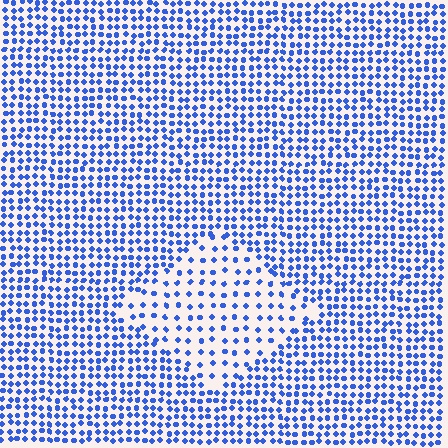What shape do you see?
I see a diamond.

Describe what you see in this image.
The image contains small blue elements arranged at two different densities. A diamond-shaped region is visible where the elements are less densely packed than the surrounding area.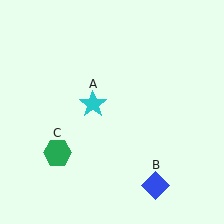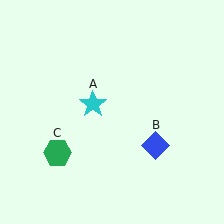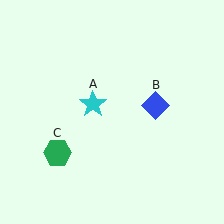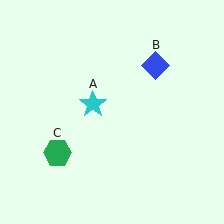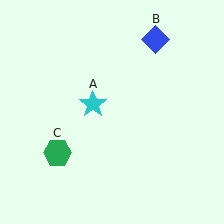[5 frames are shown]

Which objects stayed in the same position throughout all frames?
Cyan star (object A) and green hexagon (object C) remained stationary.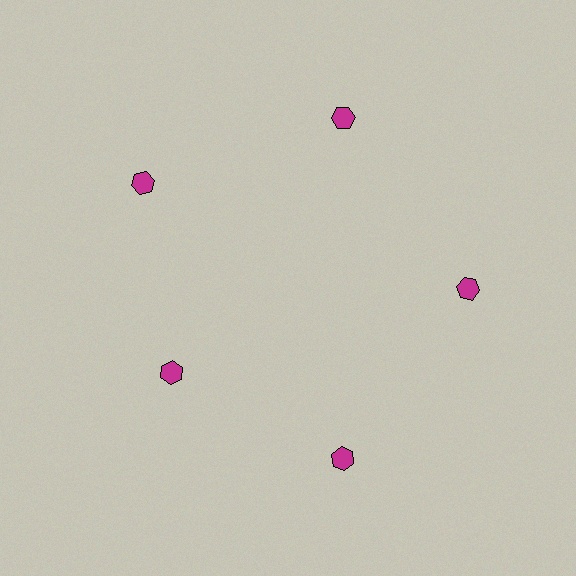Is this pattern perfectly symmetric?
No. The 5 magenta hexagons are arranged in a ring, but one element near the 8 o'clock position is pulled inward toward the center, breaking the 5-fold rotational symmetry.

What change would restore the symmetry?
The symmetry would be restored by moving it outward, back onto the ring so that all 5 hexagons sit at equal angles and equal distance from the center.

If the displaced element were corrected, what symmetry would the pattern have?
It would have 5-fold rotational symmetry — the pattern would map onto itself every 72 degrees.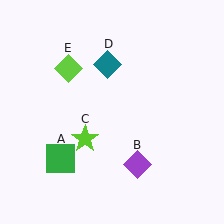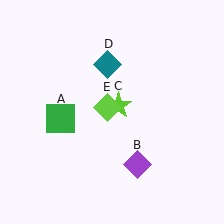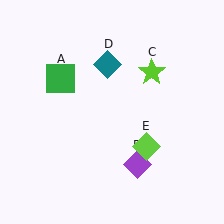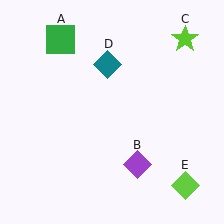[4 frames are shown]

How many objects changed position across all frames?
3 objects changed position: green square (object A), lime star (object C), lime diamond (object E).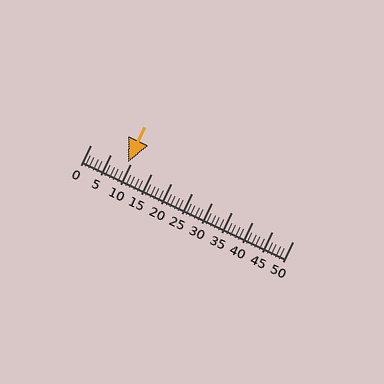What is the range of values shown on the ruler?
The ruler shows values from 0 to 50.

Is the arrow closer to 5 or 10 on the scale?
The arrow is closer to 10.